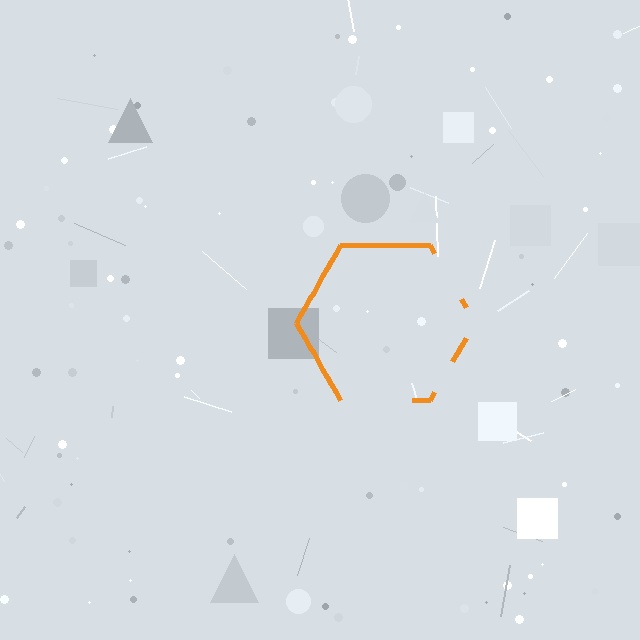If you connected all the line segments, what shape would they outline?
They would outline a hexagon.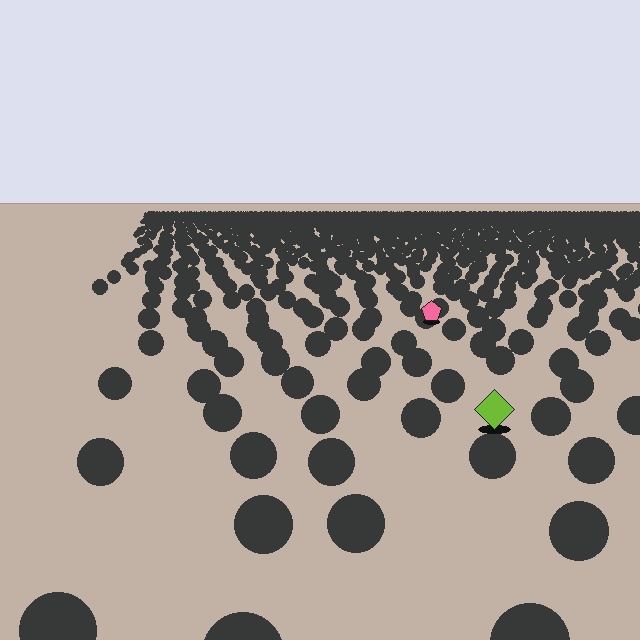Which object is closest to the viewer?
The lime diamond is closest. The texture marks near it are larger and more spread out.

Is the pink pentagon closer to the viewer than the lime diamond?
No. The lime diamond is closer — you can tell from the texture gradient: the ground texture is coarser near it.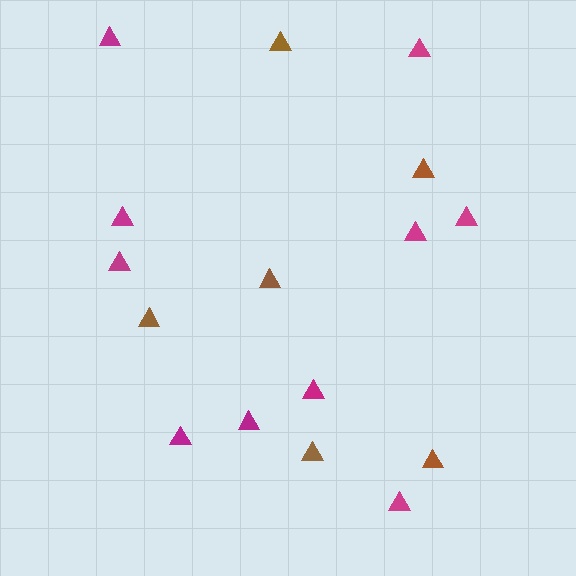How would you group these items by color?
There are 2 groups: one group of magenta triangles (10) and one group of brown triangles (6).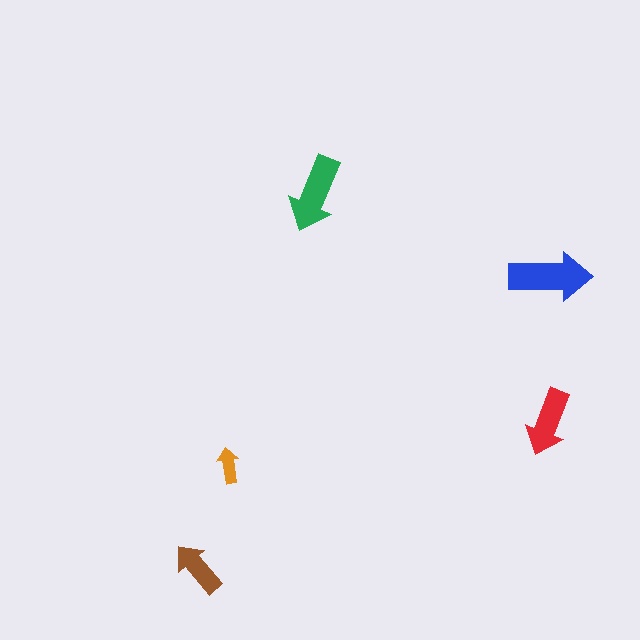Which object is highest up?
The green arrow is topmost.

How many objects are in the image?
There are 5 objects in the image.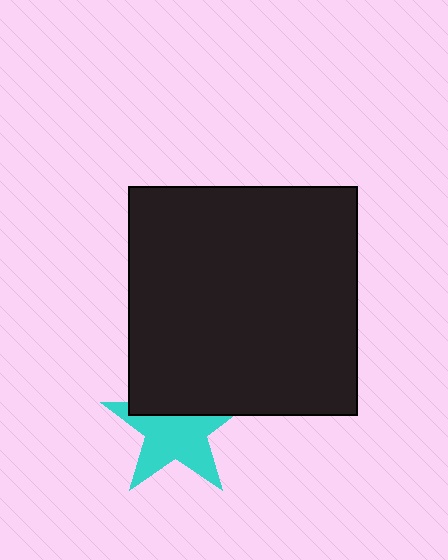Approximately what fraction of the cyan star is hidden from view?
Roughly 36% of the cyan star is hidden behind the black rectangle.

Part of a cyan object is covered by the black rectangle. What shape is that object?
It is a star.